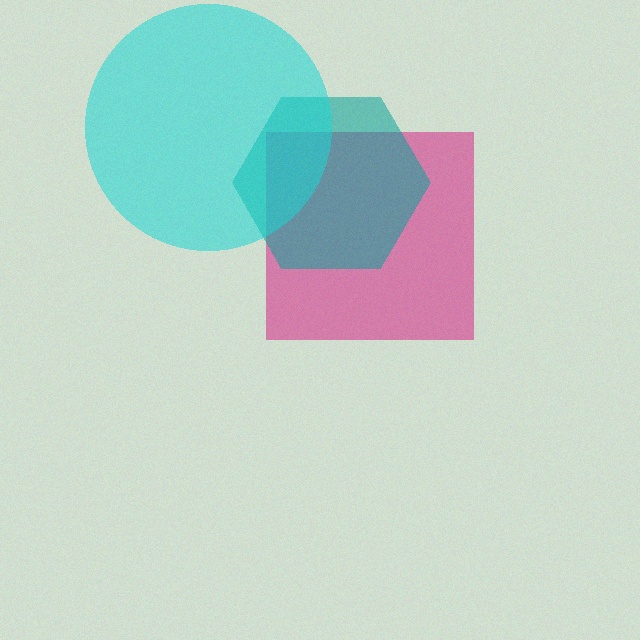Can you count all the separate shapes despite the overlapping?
Yes, there are 3 separate shapes.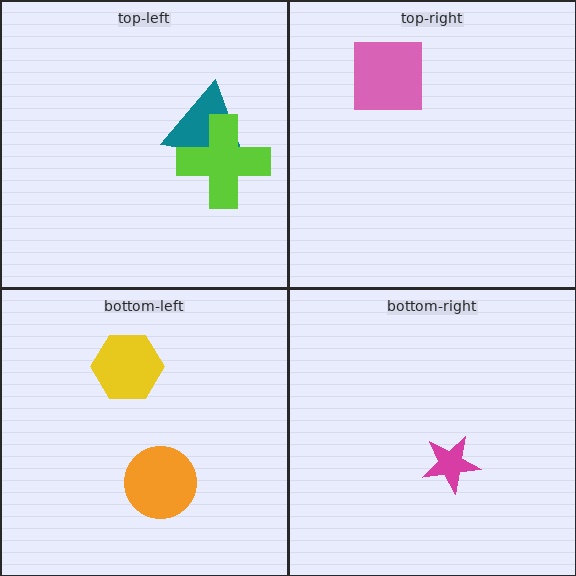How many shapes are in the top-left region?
2.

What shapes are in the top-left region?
The teal triangle, the lime cross.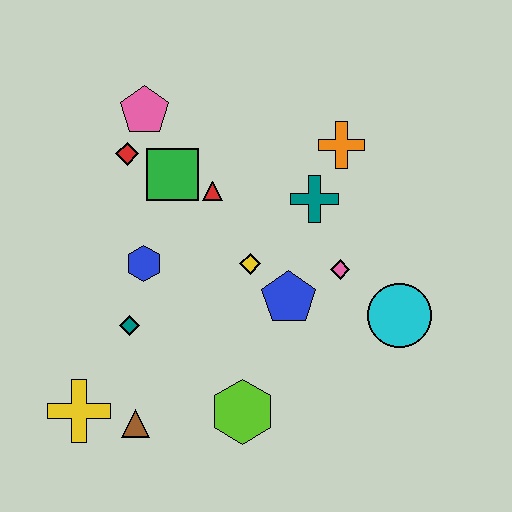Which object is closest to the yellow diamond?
The blue pentagon is closest to the yellow diamond.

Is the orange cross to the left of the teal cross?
No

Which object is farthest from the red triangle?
The yellow cross is farthest from the red triangle.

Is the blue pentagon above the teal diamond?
Yes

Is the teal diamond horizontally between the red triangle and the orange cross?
No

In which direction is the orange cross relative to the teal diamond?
The orange cross is to the right of the teal diamond.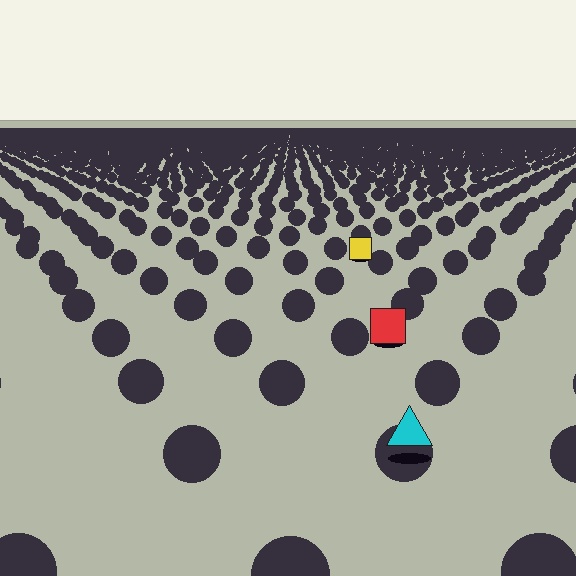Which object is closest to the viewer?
The cyan triangle is closest. The texture marks near it are larger and more spread out.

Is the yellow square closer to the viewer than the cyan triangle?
No. The cyan triangle is closer — you can tell from the texture gradient: the ground texture is coarser near it.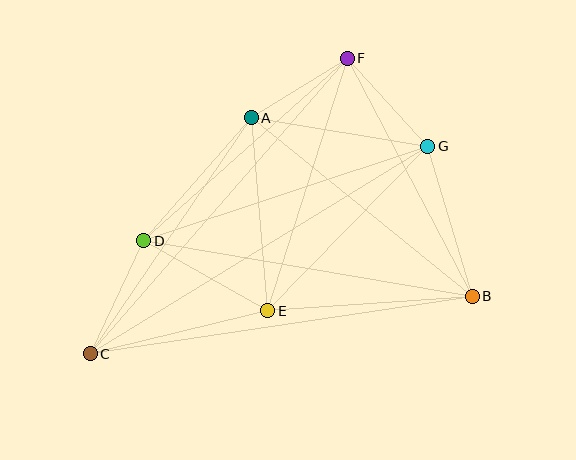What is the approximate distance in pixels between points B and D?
The distance between B and D is approximately 333 pixels.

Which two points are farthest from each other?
Points C and G are farthest from each other.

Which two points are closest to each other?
Points A and F are closest to each other.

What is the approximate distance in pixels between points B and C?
The distance between B and C is approximately 386 pixels.